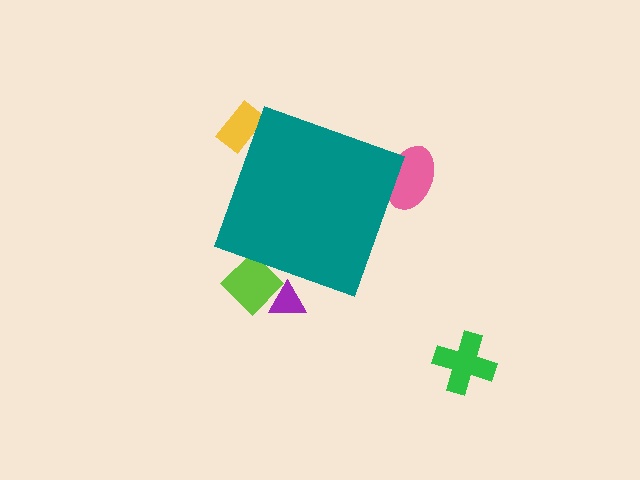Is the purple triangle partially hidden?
Yes, the purple triangle is partially hidden behind the teal diamond.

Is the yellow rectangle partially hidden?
Yes, the yellow rectangle is partially hidden behind the teal diamond.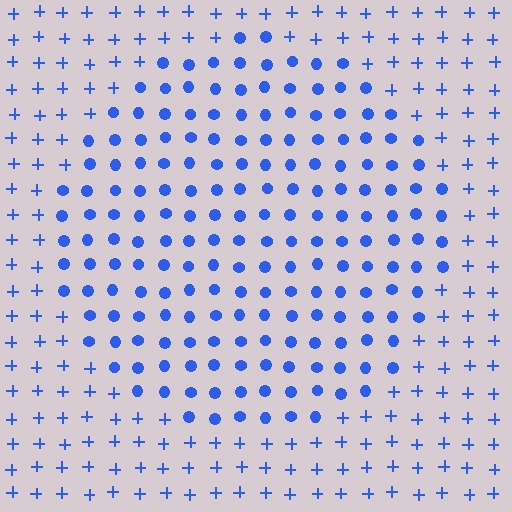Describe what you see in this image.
The image is filled with small blue elements arranged in a uniform grid. A circle-shaped region contains circles, while the surrounding area contains plus signs. The boundary is defined purely by the change in element shape.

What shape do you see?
I see a circle.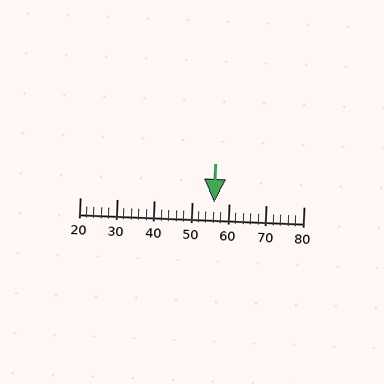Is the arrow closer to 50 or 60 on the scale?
The arrow is closer to 60.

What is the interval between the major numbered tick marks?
The major tick marks are spaced 10 units apart.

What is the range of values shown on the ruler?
The ruler shows values from 20 to 80.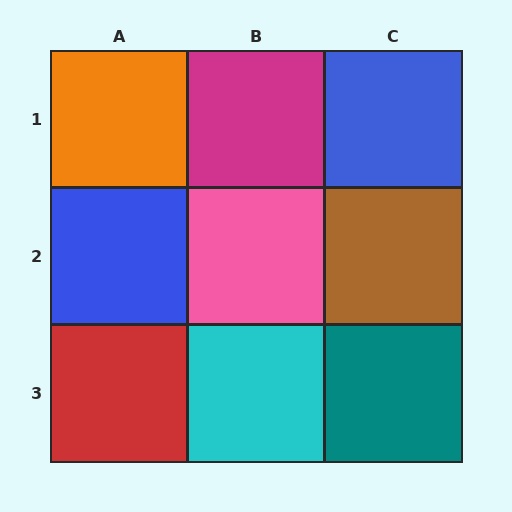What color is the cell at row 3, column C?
Teal.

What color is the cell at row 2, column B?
Pink.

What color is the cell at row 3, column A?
Red.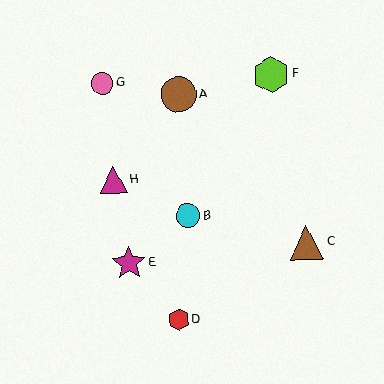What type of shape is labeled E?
Shape E is a magenta star.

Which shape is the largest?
The lime hexagon (labeled F) is the largest.